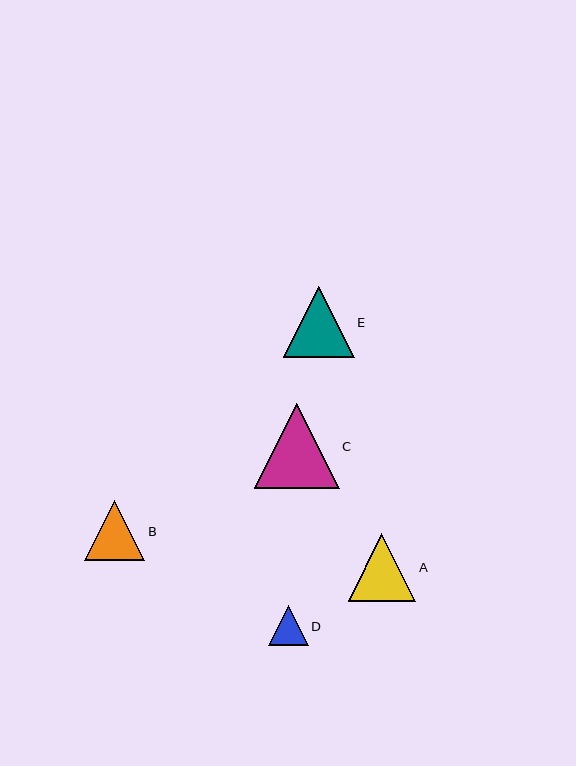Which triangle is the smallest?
Triangle D is the smallest with a size of approximately 40 pixels.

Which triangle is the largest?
Triangle C is the largest with a size of approximately 85 pixels.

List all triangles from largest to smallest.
From largest to smallest: C, E, A, B, D.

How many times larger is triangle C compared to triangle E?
Triangle C is approximately 1.2 times the size of triangle E.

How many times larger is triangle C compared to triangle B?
Triangle C is approximately 1.4 times the size of triangle B.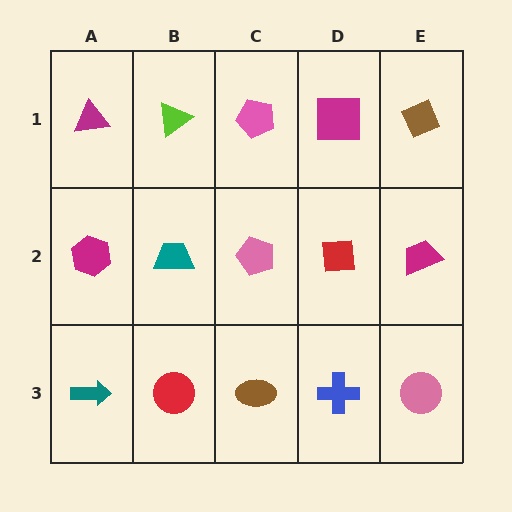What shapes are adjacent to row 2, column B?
A lime triangle (row 1, column B), a red circle (row 3, column B), a magenta hexagon (row 2, column A), a pink pentagon (row 2, column C).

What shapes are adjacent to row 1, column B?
A teal trapezoid (row 2, column B), a magenta triangle (row 1, column A), a pink pentagon (row 1, column C).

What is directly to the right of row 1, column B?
A pink pentagon.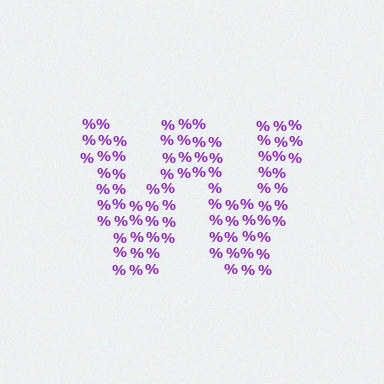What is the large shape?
The large shape is the letter W.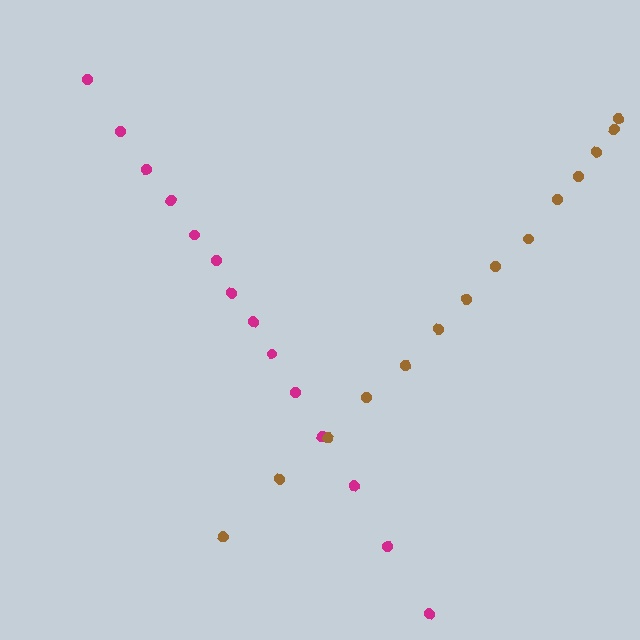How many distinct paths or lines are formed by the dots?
There are 2 distinct paths.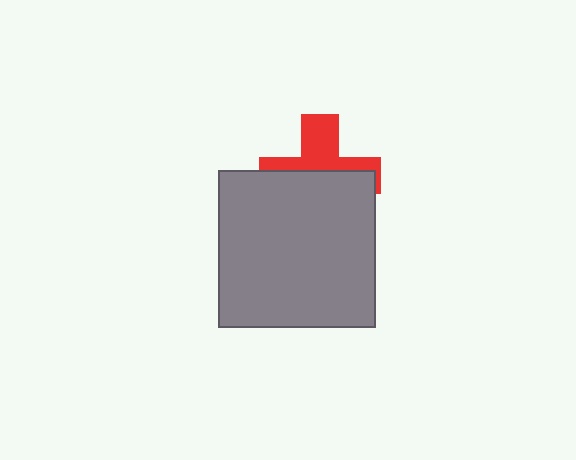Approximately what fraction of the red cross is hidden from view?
Roughly 57% of the red cross is hidden behind the gray square.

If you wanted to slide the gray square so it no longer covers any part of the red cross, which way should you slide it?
Slide it down — that is the most direct way to separate the two shapes.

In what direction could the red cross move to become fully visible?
The red cross could move up. That would shift it out from behind the gray square entirely.